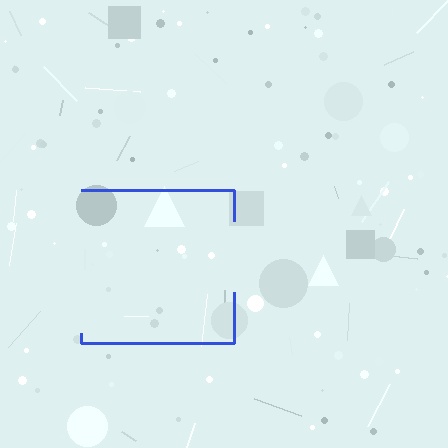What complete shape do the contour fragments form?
The contour fragments form a square.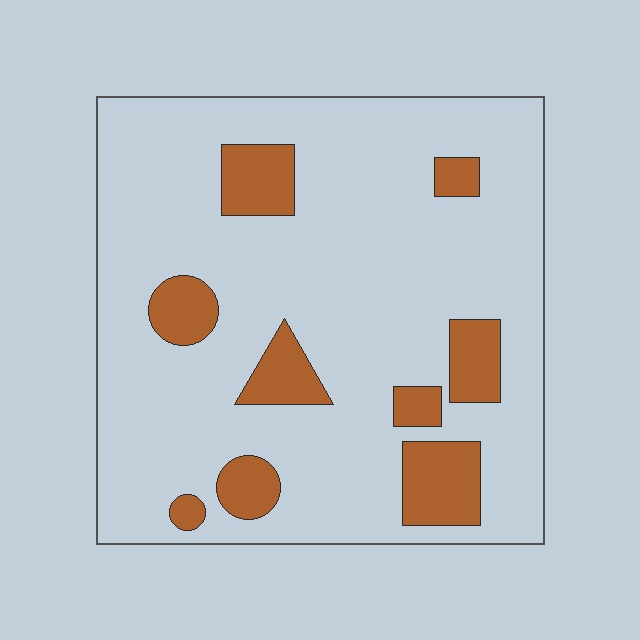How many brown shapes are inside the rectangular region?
9.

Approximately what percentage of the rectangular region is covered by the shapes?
Approximately 15%.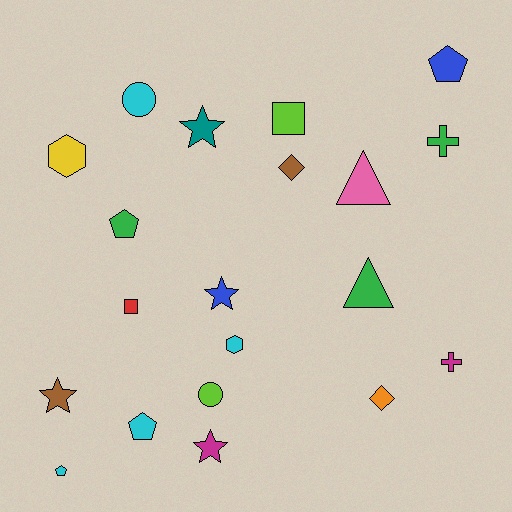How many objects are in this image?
There are 20 objects.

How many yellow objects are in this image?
There is 1 yellow object.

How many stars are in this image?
There are 4 stars.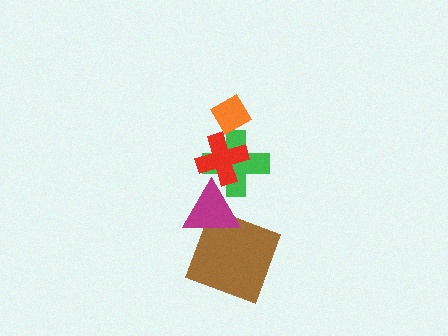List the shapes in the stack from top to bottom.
From top to bottom: the orange diamond, the red cross, the green cross, the magenta triangle, the brown square.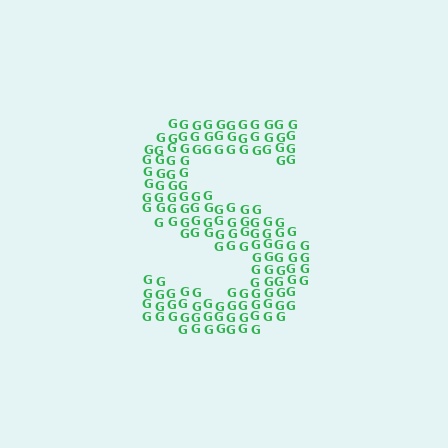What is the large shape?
The large shape is the letter S.